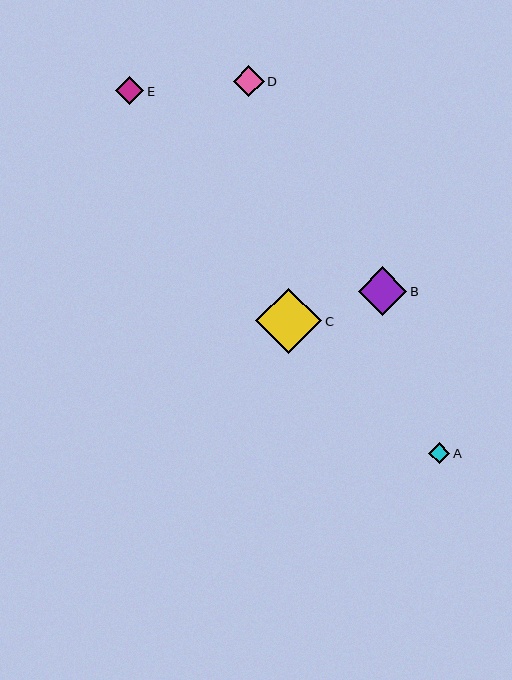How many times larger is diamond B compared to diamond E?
Diamond B is approximately 1.8 times the size of diamond E.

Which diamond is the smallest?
Diamond A is the smallest with a size of approximately 21 pixels.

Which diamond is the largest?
Diamond C is the largest with a size of approximately 66 pixels.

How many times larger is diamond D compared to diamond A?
Diamond D is approximately 1.5 times the size of diamond A.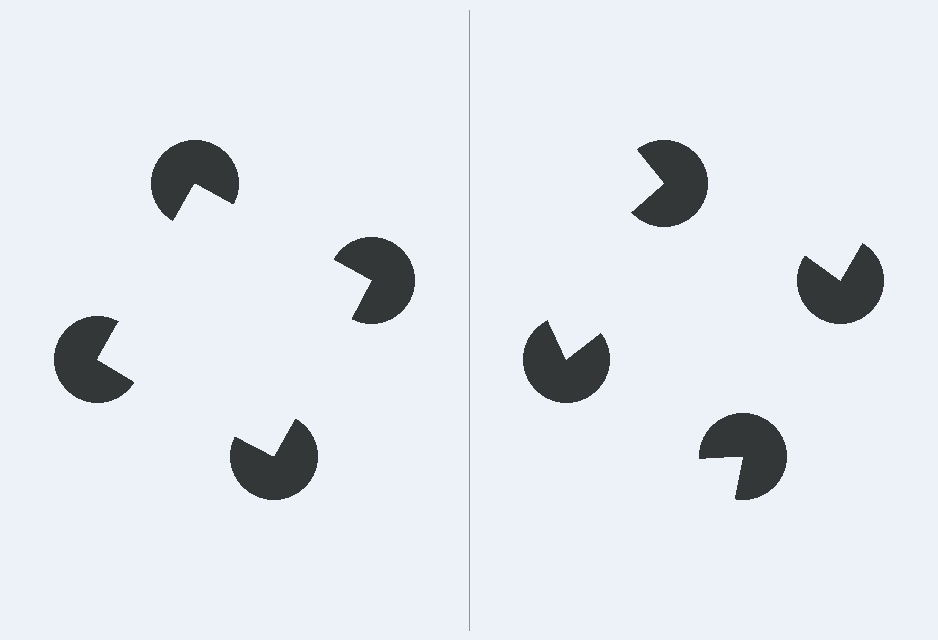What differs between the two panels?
The pac-man discs are positioned identically on both sides; only the wedge orientations differ. On the left they align to a square; on the right they are misaligned.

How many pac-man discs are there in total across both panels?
8 — 4 on each side.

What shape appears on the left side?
An illusory square.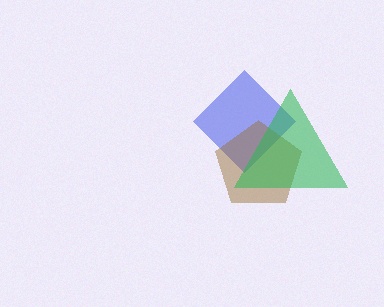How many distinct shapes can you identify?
There are 3 distinct shapes: a blue diamond, a brown pentagon, a green triangle.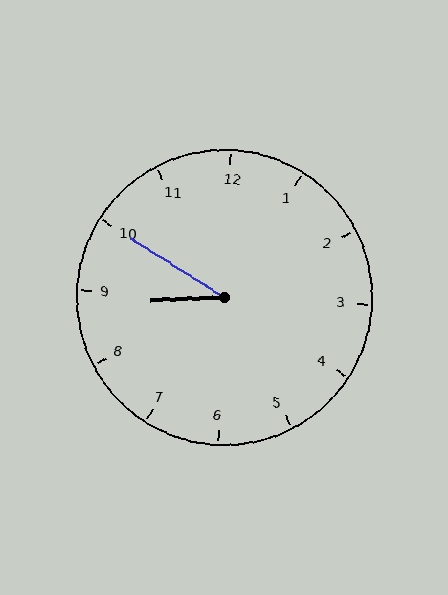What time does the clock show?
8:50.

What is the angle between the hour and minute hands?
Approximately 35 degrees.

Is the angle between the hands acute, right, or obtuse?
It is acute.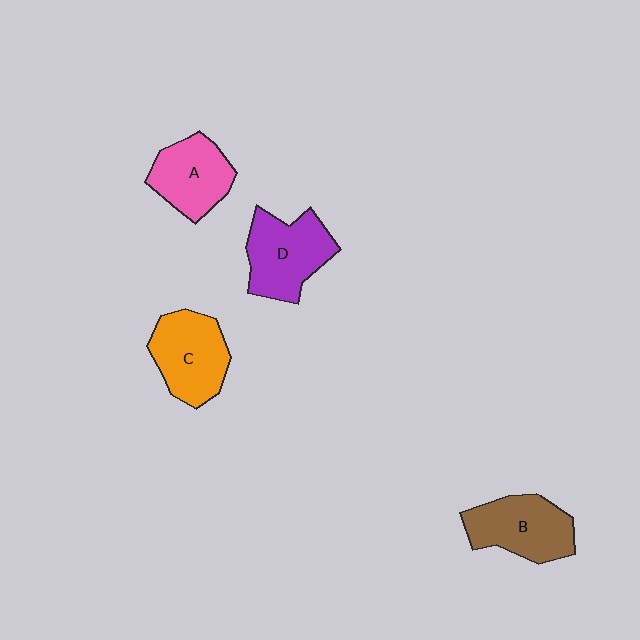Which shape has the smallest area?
Shape A (pink).